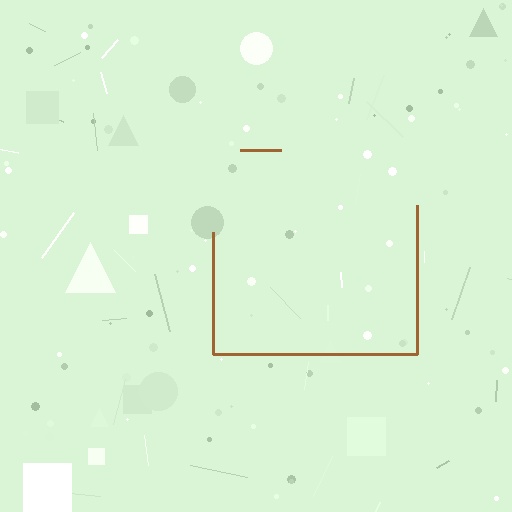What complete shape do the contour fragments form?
The contour fragments form a square.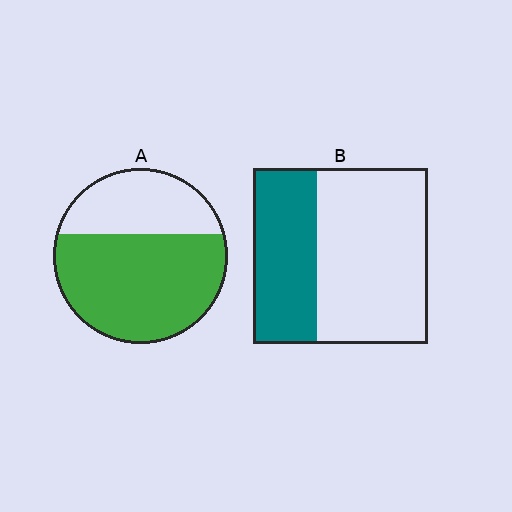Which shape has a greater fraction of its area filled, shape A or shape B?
Shape A.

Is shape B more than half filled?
No.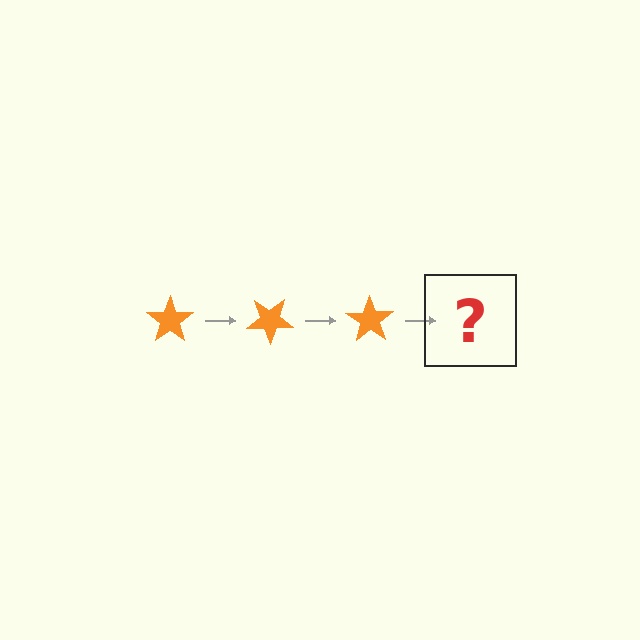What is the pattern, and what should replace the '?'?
The pattern is that the star rotates 35 degrees each step. The '?' should be an orange star rotated 105 degrees.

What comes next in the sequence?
The next element should be an orange star rotated 105 degrees.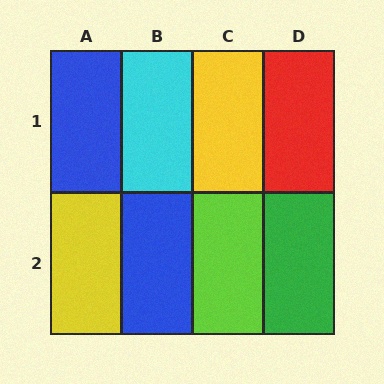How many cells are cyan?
1 cell is cyan.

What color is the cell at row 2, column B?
Blue.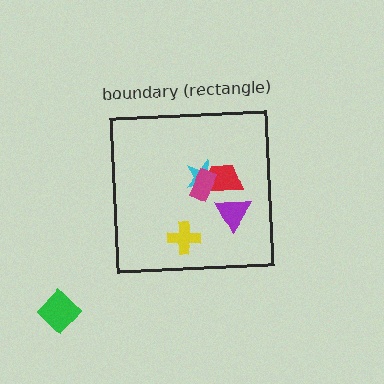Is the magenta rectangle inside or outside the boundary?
Inside.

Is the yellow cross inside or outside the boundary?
Inside.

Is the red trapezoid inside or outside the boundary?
Inside.